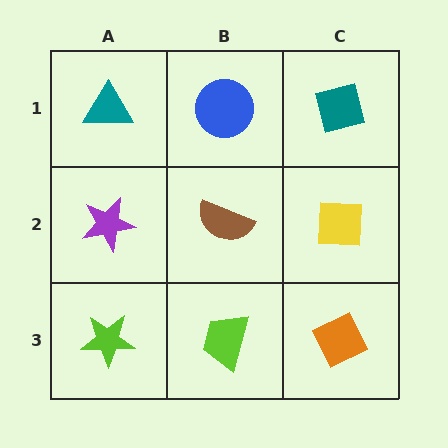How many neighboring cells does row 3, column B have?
3.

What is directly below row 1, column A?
A purple star.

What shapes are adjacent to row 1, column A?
A purple star (row 2, column A), a blue circle (row 1, column B).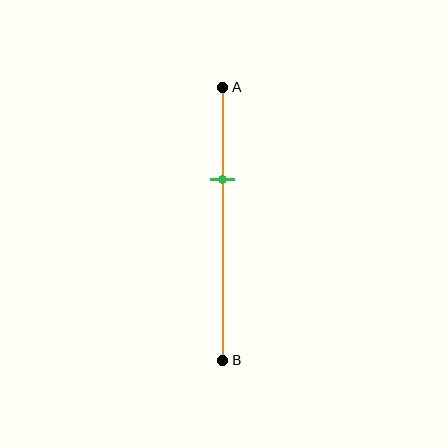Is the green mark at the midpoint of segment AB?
No, the mark is at about 35% from A, not at the 50% midpoint.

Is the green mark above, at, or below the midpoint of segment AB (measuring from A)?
The green mark is above the midpoint of segment AB.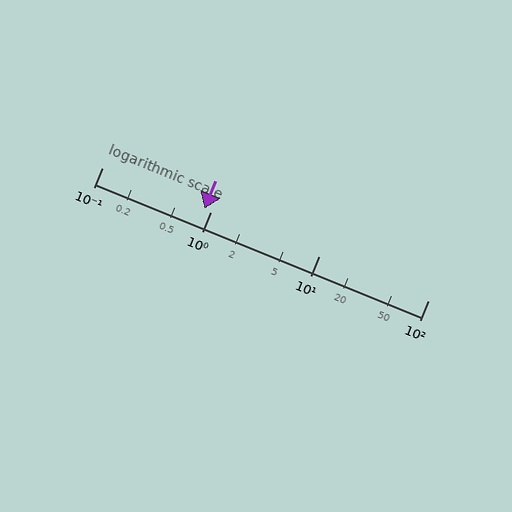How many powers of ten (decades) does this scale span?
The scale spans 3 decades, from 0.1 to 100.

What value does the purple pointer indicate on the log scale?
The pointer indicates approximately 0.87.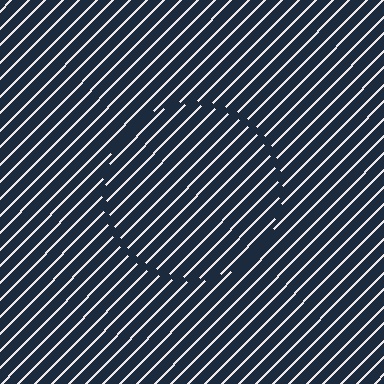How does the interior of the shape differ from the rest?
The interior of the shape contains the same grating, shifted by half a period — the contour is defined by the phase discontinuity where line-ends from the inner and outer gratings abut.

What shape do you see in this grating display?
An illusory circle. The interior of the shape contains the same grating, shifted by half a period — the contour is defined by the phase discontinuity where line-ends from the inner and outer gratings abut.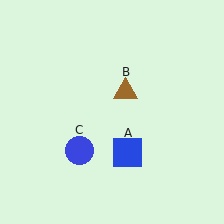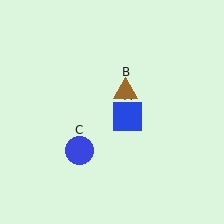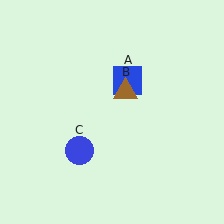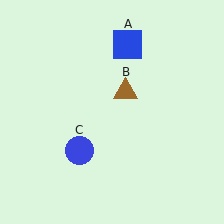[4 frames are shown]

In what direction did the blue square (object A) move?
The blue square (object A) moved up.